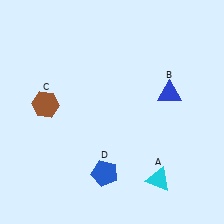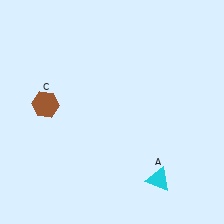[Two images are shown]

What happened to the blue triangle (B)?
The blue triangle (B) was removed in Image 2. It was in the top-right area of Image 1.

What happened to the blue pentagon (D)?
The blue pentagon (D) was removed in Image 2. It was in the bottom-left area of Image 1.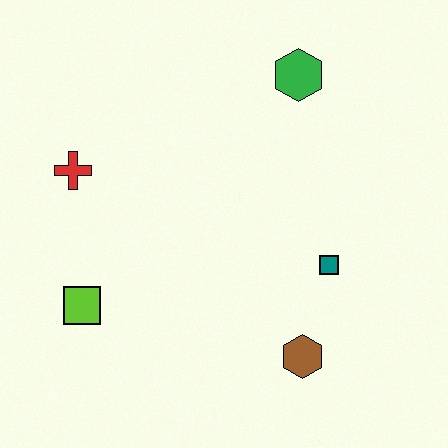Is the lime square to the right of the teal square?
No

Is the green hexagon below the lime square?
No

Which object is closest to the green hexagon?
The teal square is closest to the green hexagon.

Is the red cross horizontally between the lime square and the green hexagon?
No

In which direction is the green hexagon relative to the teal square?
The green hexagon is above the teal square.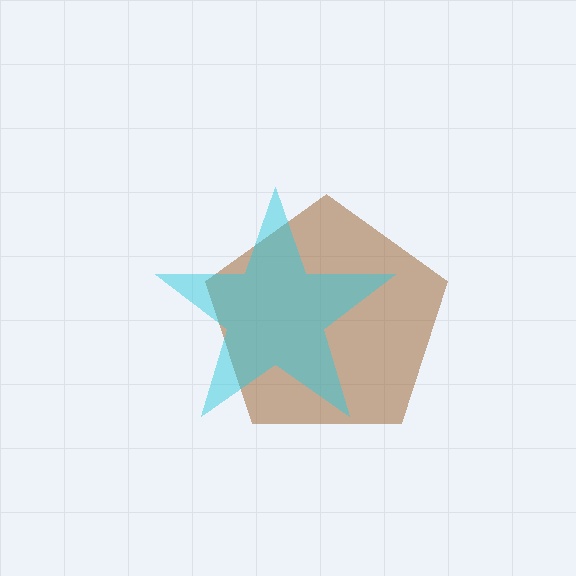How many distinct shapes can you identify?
There are 2 distinct shapes: a brown pentagon, a cyan star.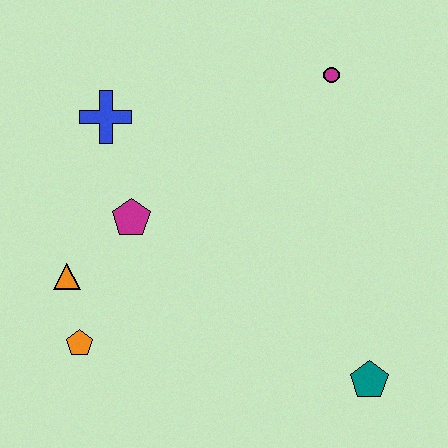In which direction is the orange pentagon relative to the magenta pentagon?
The orange pentagon is below the magenta pentagon.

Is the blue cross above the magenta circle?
No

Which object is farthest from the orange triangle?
The magenta circle is farthest from the orange triangle.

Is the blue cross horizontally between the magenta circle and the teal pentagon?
No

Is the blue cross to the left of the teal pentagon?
Yes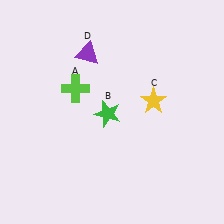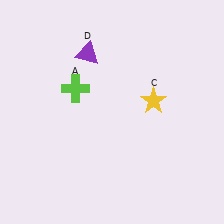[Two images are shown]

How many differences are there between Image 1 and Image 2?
There is 1 difference between the two images.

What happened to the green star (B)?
The green star (B) was removed in Image 2. It was in the bottom-left area of Image 1.